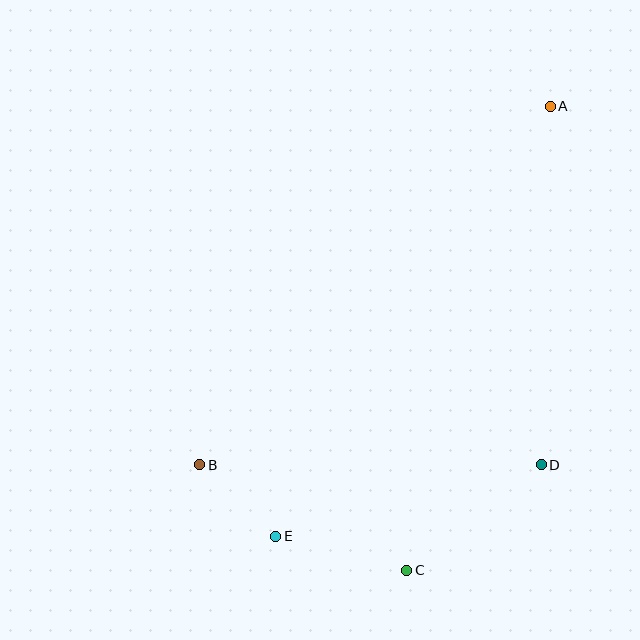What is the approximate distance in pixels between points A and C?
The distance between A and C is approximately 486 pixels.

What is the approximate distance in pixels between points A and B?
The distance between A and B is approximately 501 pixels.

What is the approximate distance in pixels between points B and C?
The distance between B and C is approximately 232 pixels.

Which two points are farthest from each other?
Points A and E are farthest from each other.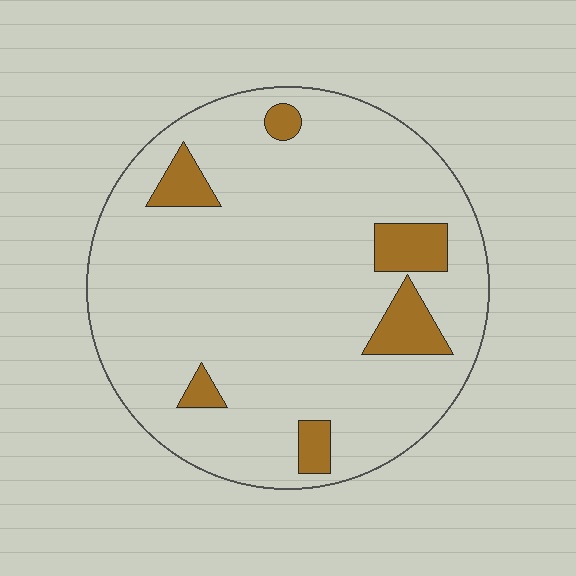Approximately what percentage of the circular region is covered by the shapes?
Approximately 10%.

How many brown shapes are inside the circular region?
6.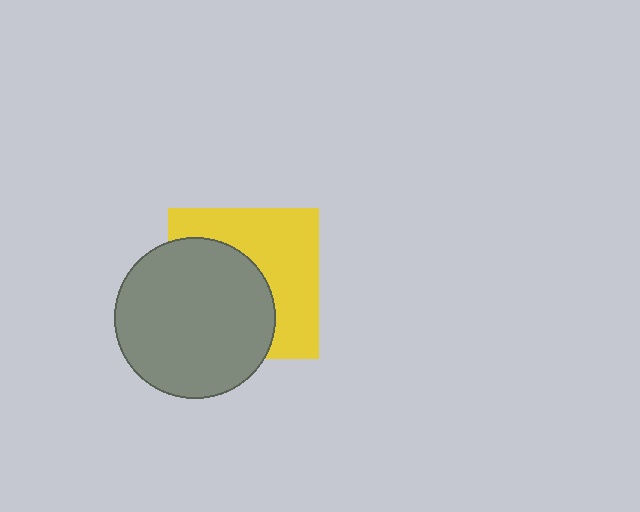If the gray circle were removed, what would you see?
You would see the complete yellow square.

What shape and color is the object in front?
The object in front is a gray circle.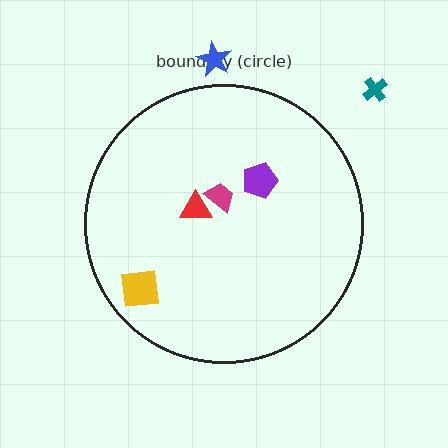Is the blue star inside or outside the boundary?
Outside.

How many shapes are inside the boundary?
4 inside, 2 outside.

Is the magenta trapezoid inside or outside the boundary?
Inside.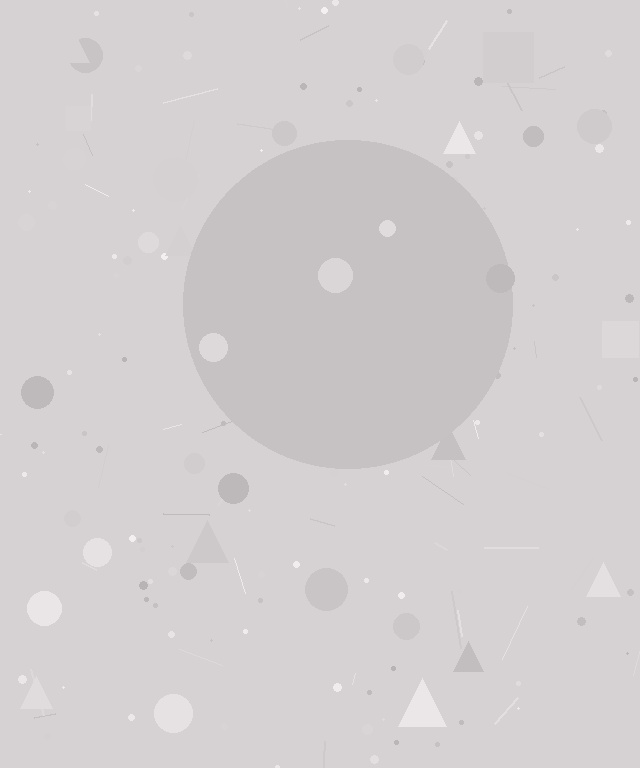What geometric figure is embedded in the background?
A circle is embedded in the background.